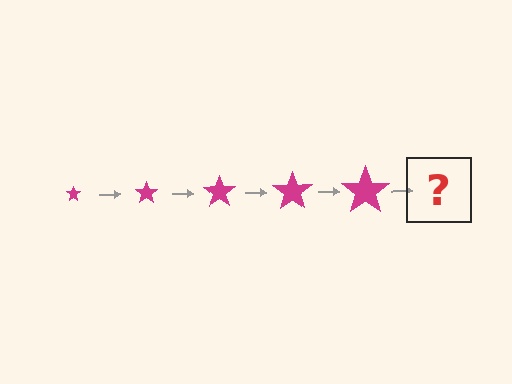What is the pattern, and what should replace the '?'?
The pattern is that the star gets progressively larger each step. The '?' should be a magenta star, larger than the previous one.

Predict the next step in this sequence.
The next step is a magenta star, larger than the previous one.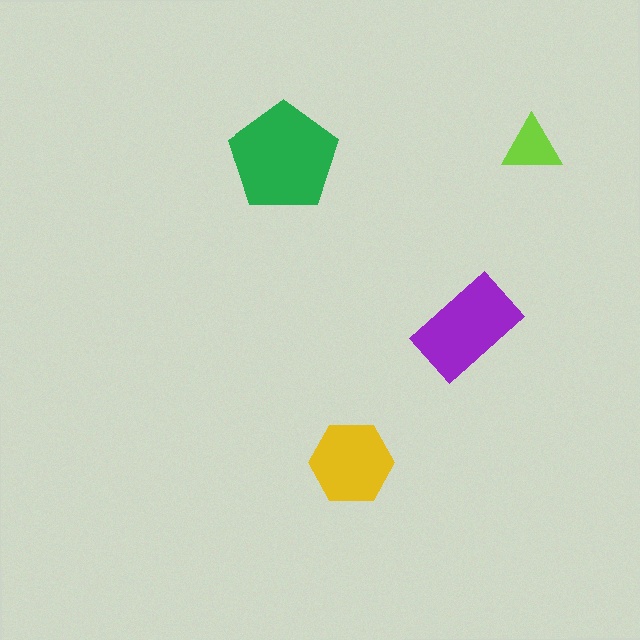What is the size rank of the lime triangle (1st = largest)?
4th.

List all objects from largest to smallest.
The green pentagon, the purple rectangle, the yellow hexagon, the lime triangle.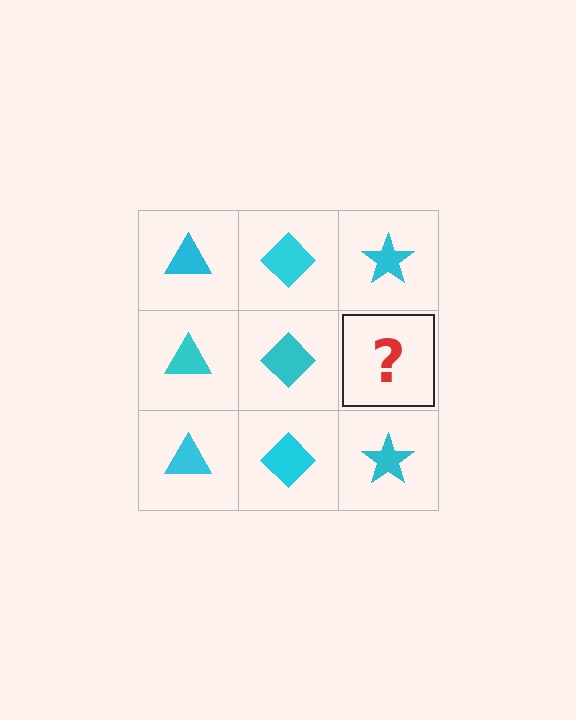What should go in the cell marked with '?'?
The missing cell should contain a cyan star.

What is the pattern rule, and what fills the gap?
The rule is that each column has a consistent shape. The gap should be filled with a cyan star.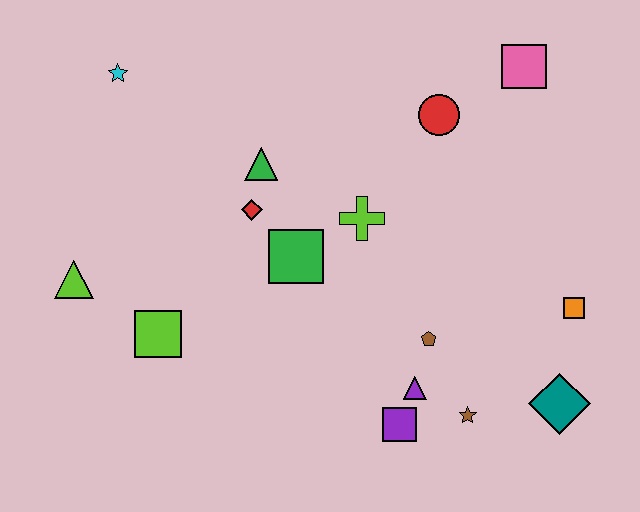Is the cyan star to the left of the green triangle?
Yes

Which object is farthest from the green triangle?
The teal diamond is farthest from the green triangle.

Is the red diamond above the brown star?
Yes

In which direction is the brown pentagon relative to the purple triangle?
The brown pentagon is above the purple triangle.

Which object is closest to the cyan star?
The green triangle is closest to the cyan star.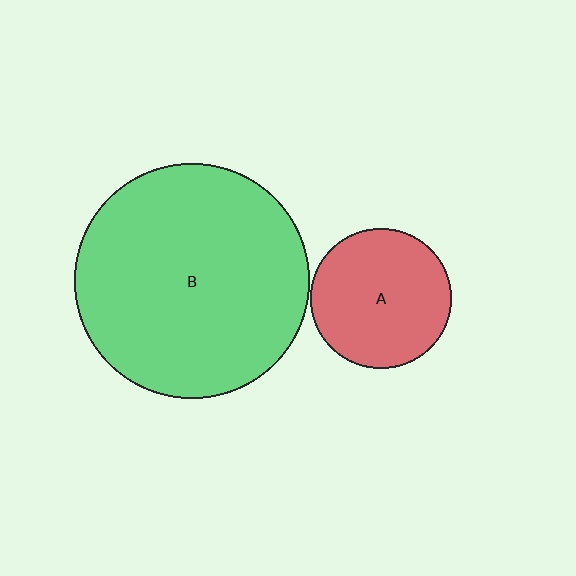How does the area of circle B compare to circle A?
Approximately 2.8 times.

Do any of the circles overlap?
No, none of the circles overlap.